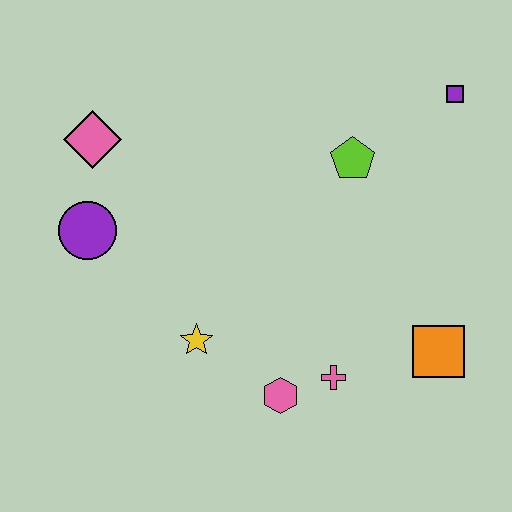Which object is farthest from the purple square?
The purple circle is farthest from the purple square.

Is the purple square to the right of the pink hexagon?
Yes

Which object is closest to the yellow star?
The pink hexagon is closest to the yellow star.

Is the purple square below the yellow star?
No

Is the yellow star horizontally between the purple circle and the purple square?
Yes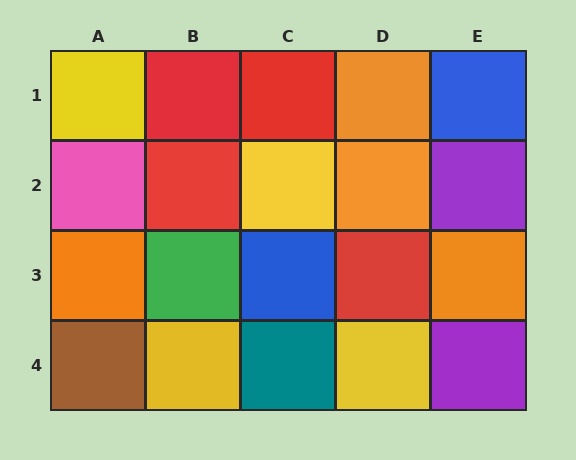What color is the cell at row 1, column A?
Yellow.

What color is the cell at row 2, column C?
Yellow.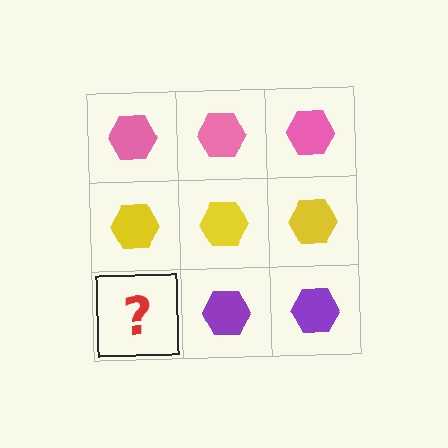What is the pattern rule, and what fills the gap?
The rule is that each row has a consistent color. The gap should be filled with a purple hexagon.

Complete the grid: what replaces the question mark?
The question mark should be replaced with a purple hexagon.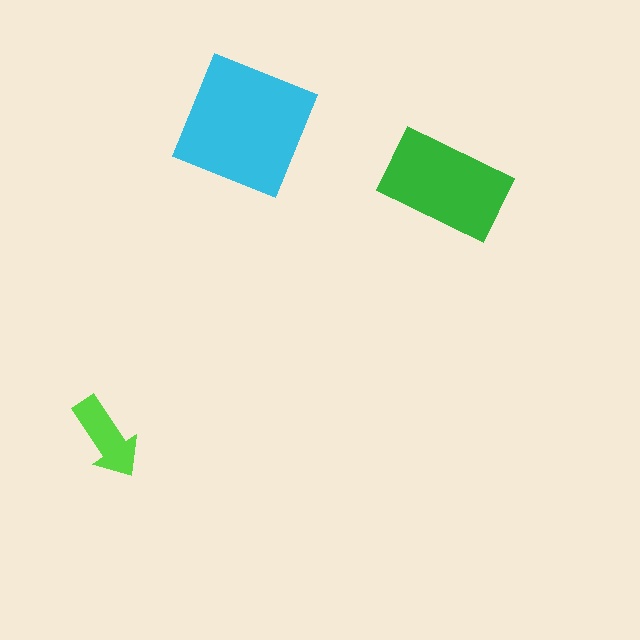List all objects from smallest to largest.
The lime arrow, the green rectangle, the cyan square.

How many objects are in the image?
There are 3 objects in the image.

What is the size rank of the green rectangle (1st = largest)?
2nd.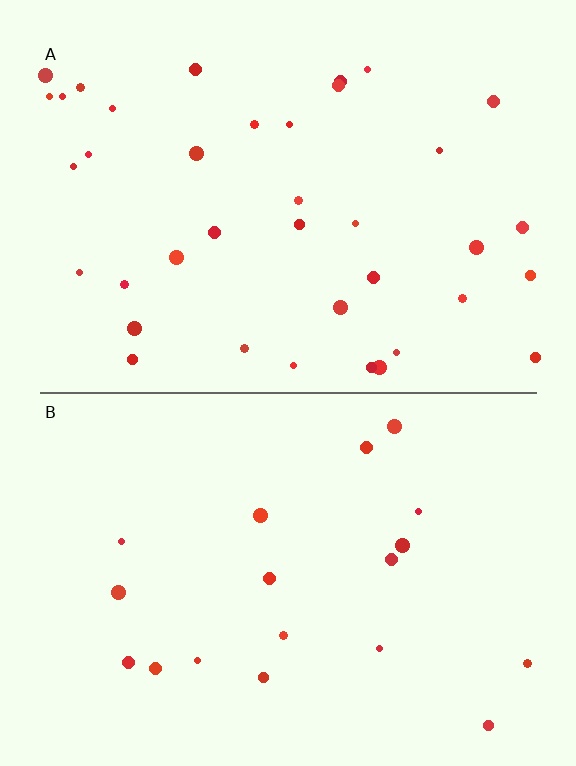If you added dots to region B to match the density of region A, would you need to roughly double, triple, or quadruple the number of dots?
Approximately double.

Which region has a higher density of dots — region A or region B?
A (the top).